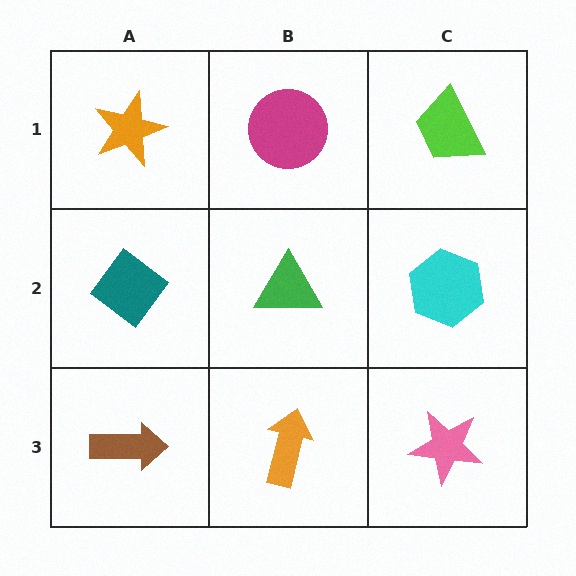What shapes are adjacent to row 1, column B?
A green triangle (row 2, column B), an orange star (row 1, column A), a lime trapezoid (row 1, column C).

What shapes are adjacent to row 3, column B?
A green triangle (row 2, column B), a brown arrow (row 3, column A), a pink star (row 3, column C).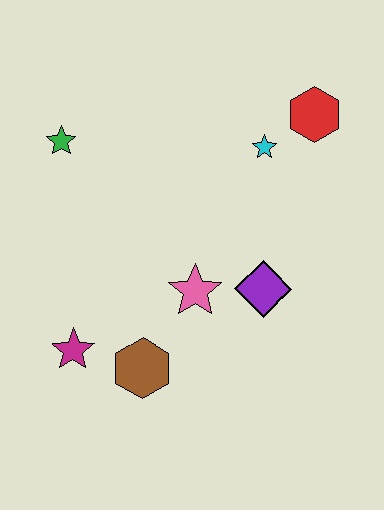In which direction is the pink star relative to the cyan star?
The pink star is below the cyan star.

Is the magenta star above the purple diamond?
No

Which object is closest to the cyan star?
The red hexagon is closest to the cyan star.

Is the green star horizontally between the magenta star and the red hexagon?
No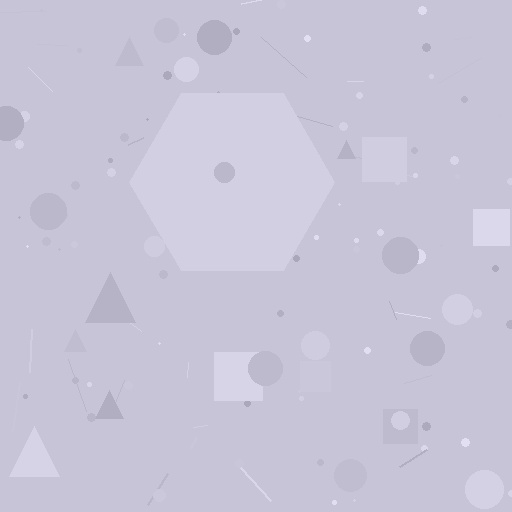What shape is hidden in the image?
A hexagon is hidden in the image.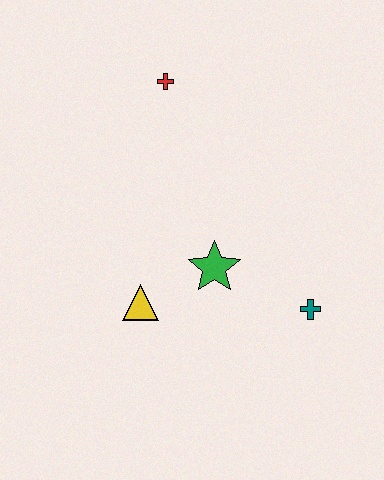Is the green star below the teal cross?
No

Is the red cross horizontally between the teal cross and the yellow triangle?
Yes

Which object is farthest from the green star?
The red cross is farthest from the green star.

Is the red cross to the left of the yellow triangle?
No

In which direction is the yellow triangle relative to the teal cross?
The yellow triangle is to the left of the teal cross.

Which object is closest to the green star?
The yellow triangle is closest to the green star.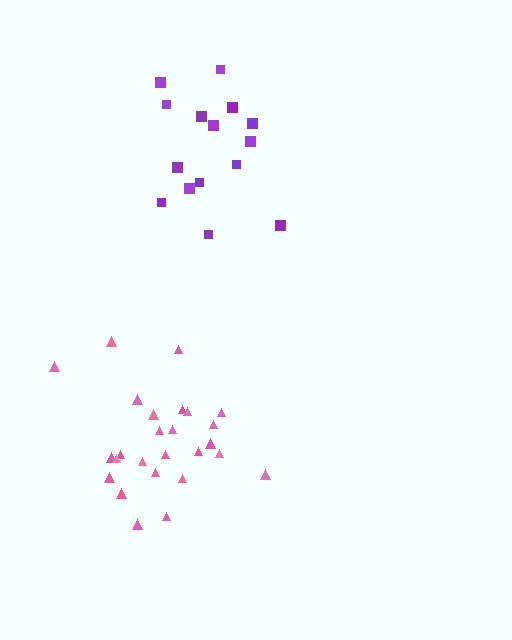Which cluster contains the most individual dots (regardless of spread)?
Pink (26).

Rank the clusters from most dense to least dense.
pink, purple.